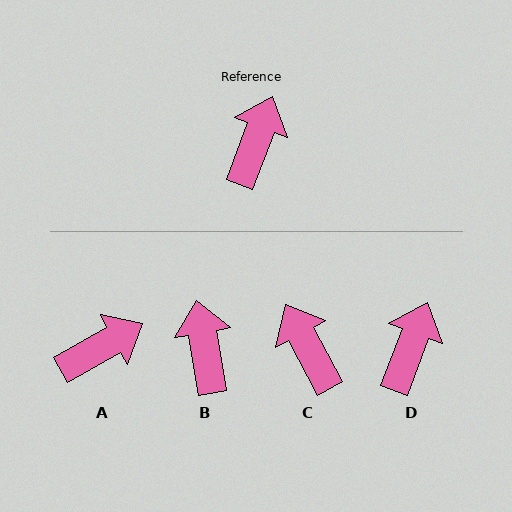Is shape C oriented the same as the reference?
No, it is off by about 49 degrees.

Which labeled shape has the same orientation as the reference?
D.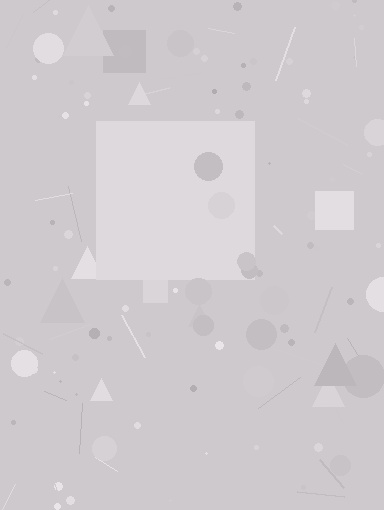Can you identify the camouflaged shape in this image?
The camouflaged shape is a square.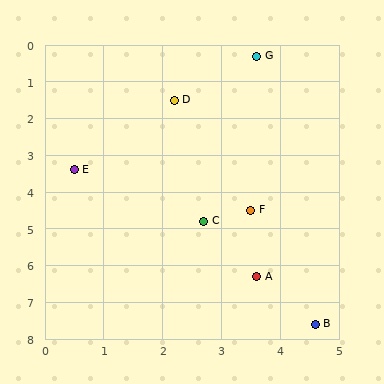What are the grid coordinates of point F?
Point F is at approximately (3.5, 4.5).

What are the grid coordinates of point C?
Point C is at approximately (2.7, 4.8).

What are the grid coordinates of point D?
Point D is at approximately (2.2, 1.5).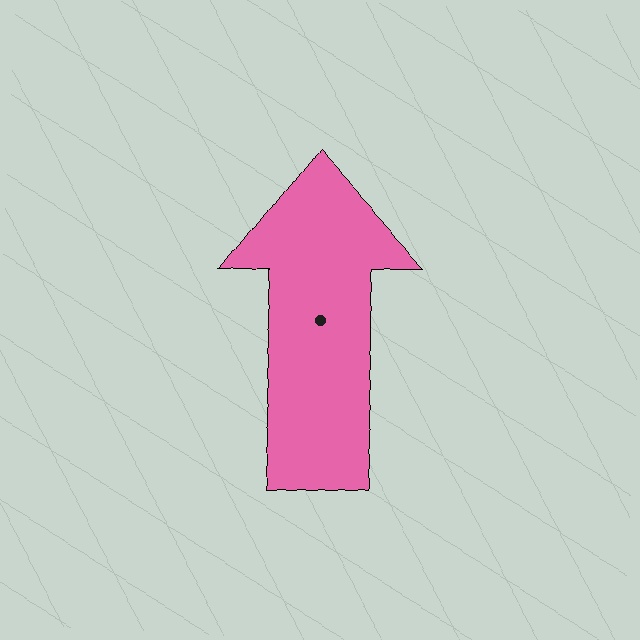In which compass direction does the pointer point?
North.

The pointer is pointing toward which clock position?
Roughly 12 o'clock.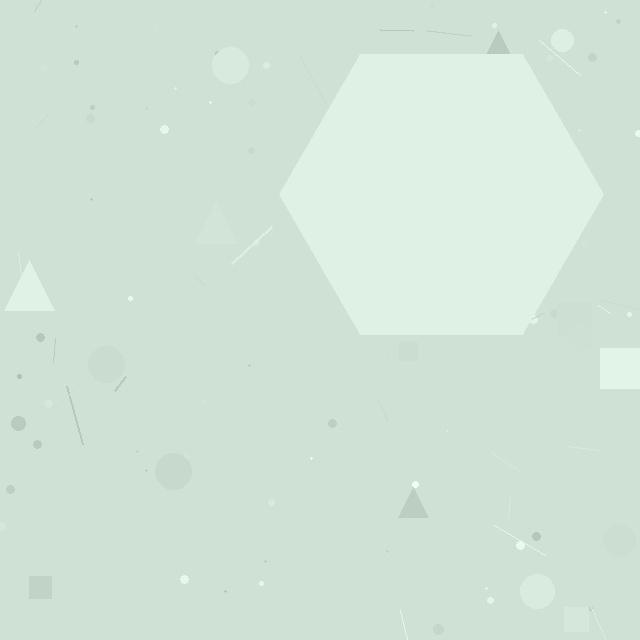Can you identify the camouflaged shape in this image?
The camouflaged shape is a hexagon.